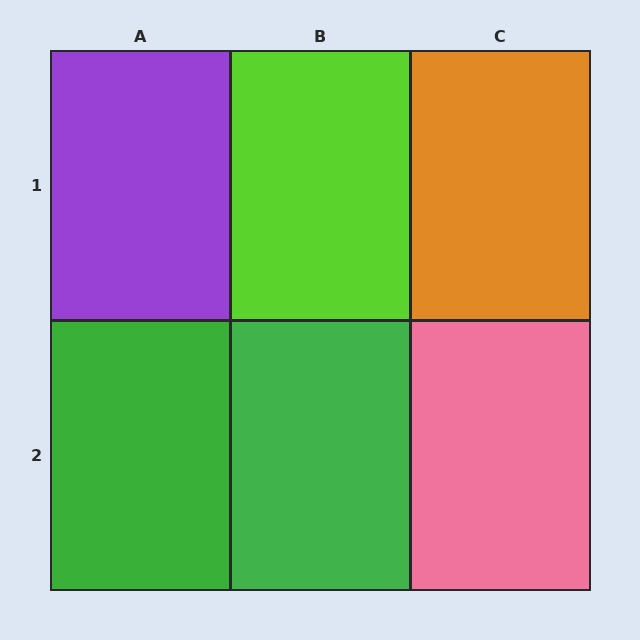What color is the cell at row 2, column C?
Pink.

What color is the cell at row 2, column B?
Green.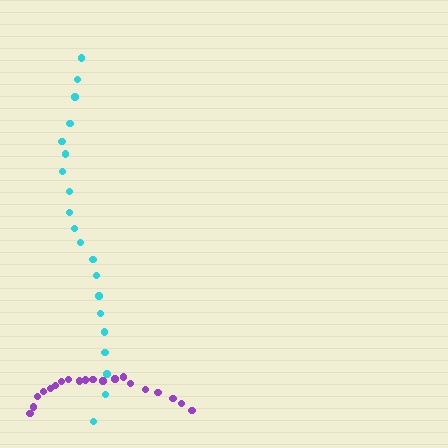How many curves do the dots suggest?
There are 2 distinct paths.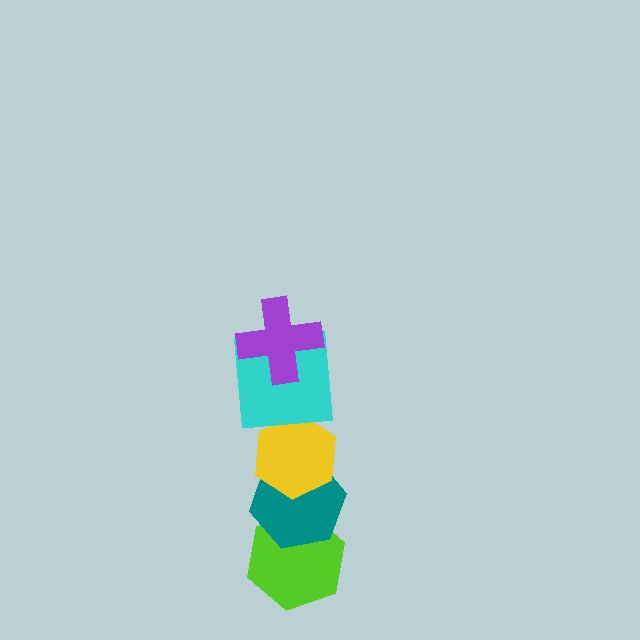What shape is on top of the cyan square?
The purple cross is on top of the cyan square.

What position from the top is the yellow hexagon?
The yellow hexagon is 3rd from the top.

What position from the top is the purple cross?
The purple cross is 1st from the top.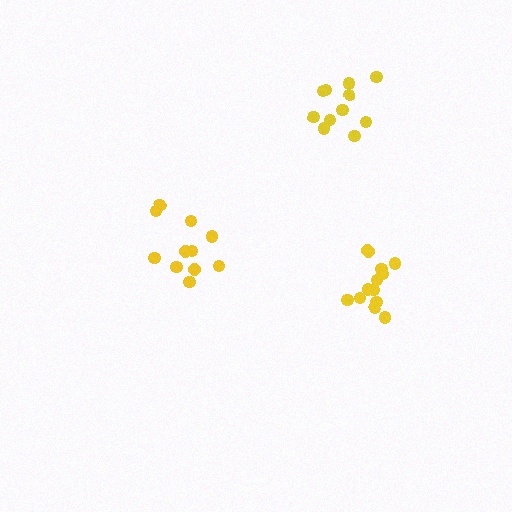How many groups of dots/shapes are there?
There are 3 groups.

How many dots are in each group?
Group 1: 11 dots, Group 2: 11 dots, Group 3: 13 dots (35 total).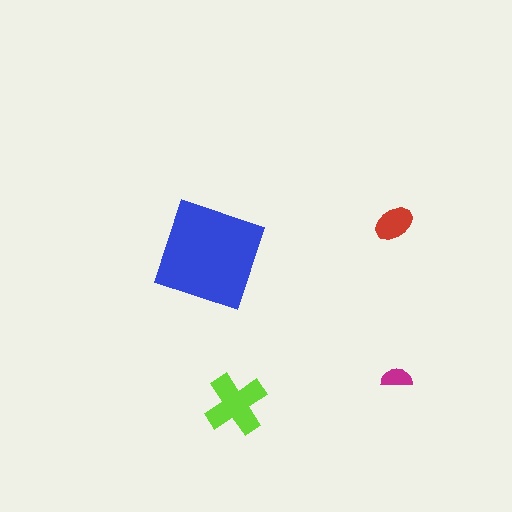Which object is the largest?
The blue square.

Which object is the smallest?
The magenta semicircle.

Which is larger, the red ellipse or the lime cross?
The lime cross.